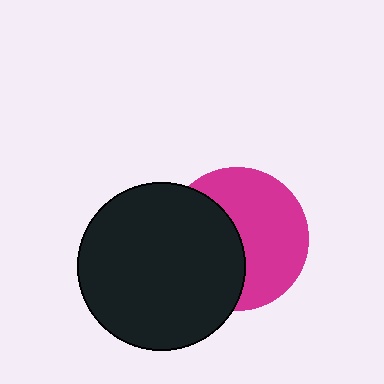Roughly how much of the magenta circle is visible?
About half of it is visible (roughly 56%).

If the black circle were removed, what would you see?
You would see the complete magenta circle.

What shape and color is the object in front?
The object in front is a black circle.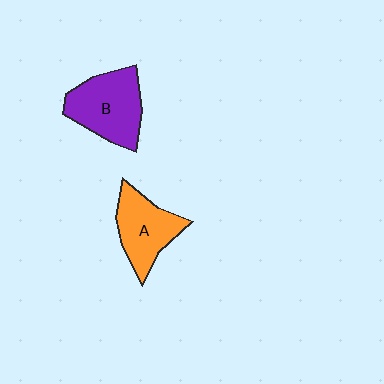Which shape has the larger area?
Shape B (purple).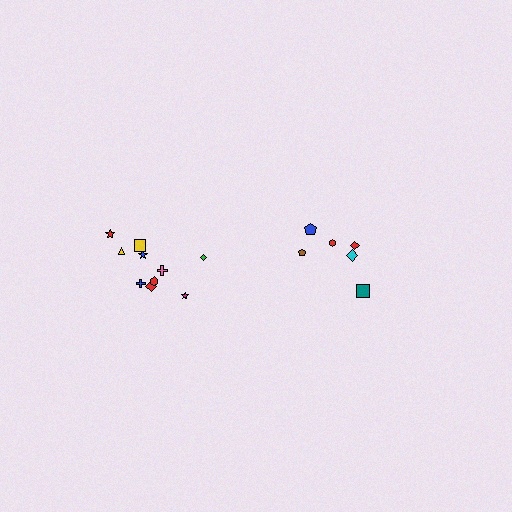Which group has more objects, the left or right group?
The left group.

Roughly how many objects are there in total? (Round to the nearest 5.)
Roughly 15 objects in total.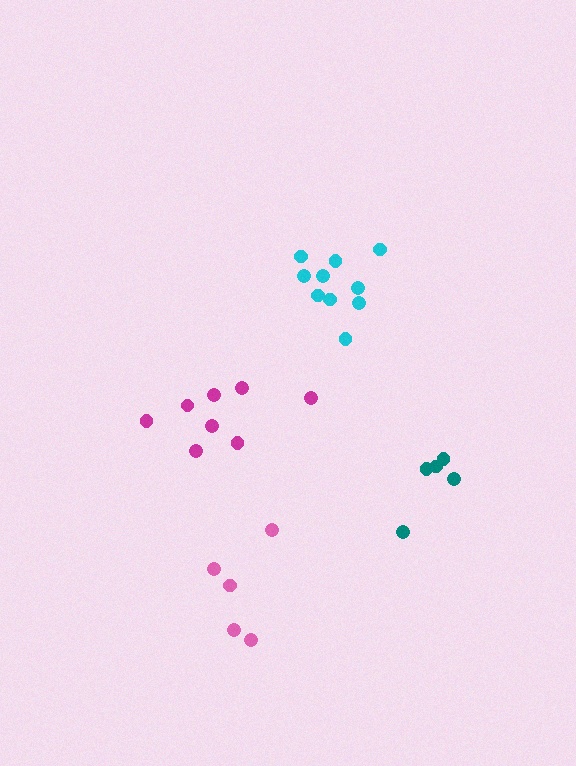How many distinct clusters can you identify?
There are 4 distinct clusters.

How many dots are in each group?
Group 1: 5 dots, Group 2: 5 dots, Group 3: 8 dots, Group 4: 10 dots (28 total).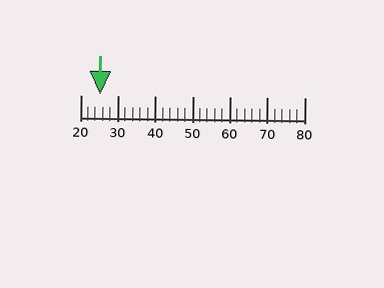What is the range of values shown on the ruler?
The ruler shows values from 20 to 80.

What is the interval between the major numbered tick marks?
The major tick marks are spaced 10 units apart.